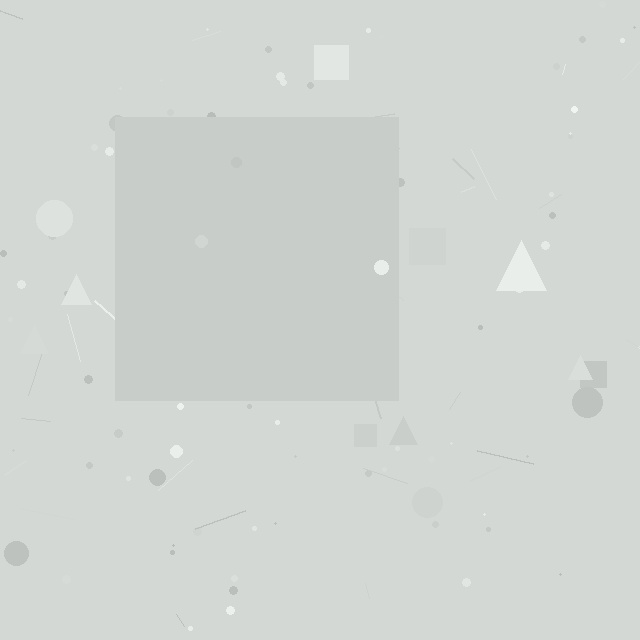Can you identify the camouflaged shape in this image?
The camouflaged shape is a square.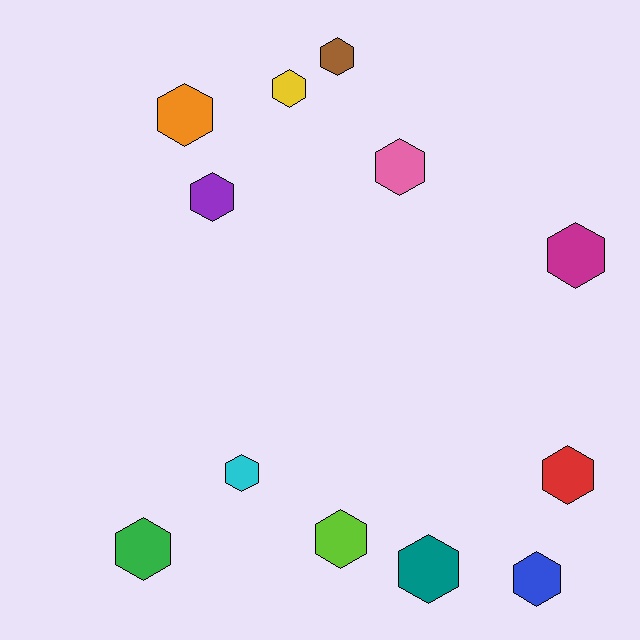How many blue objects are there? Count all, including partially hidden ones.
There is 1 blue object.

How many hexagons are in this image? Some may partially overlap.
There are 12 hexagons.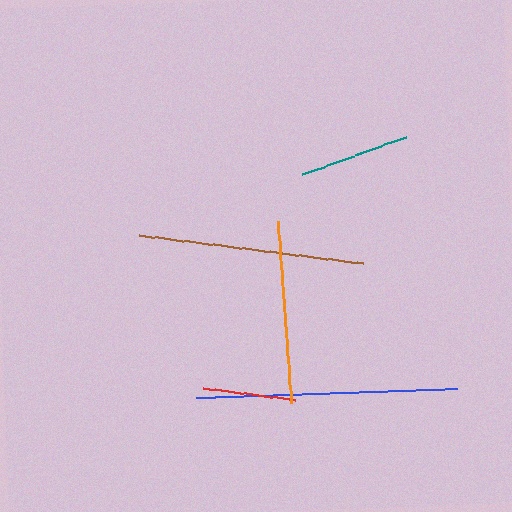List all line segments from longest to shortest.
From longest to shortest: blue, brown, orange, teal, red.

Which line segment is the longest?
The blue line is the longest at approximately 261 pixels.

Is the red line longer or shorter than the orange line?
The orange line is longer than the red line.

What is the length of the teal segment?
The teal segment is approximately 111 pixels long.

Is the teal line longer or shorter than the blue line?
The blue line is longer than the teal line.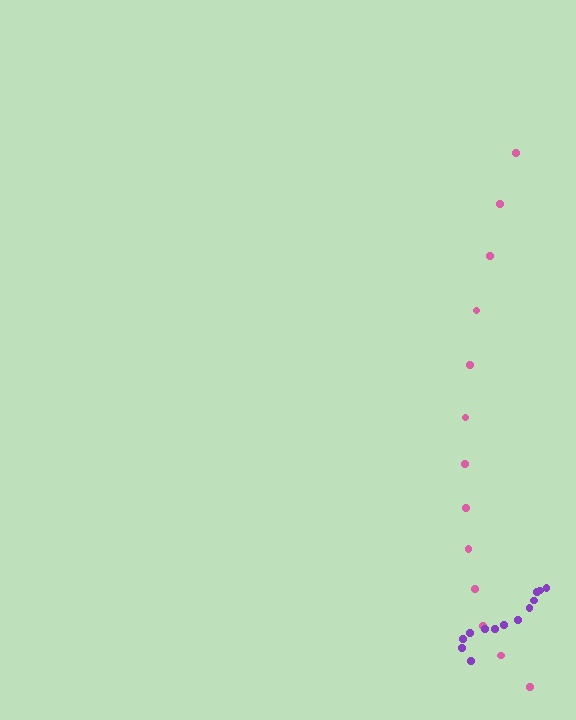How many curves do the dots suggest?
There are 2 distinct paths.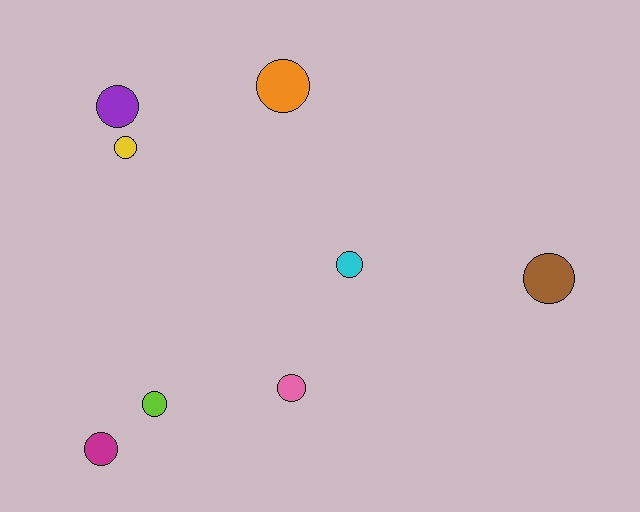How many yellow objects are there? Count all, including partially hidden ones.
There is 1 yellow object.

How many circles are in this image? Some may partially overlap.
There are 8 circles.